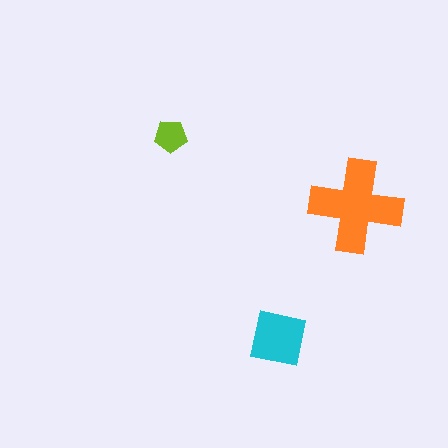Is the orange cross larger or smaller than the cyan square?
Larger.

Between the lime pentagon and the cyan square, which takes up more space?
The cyan square.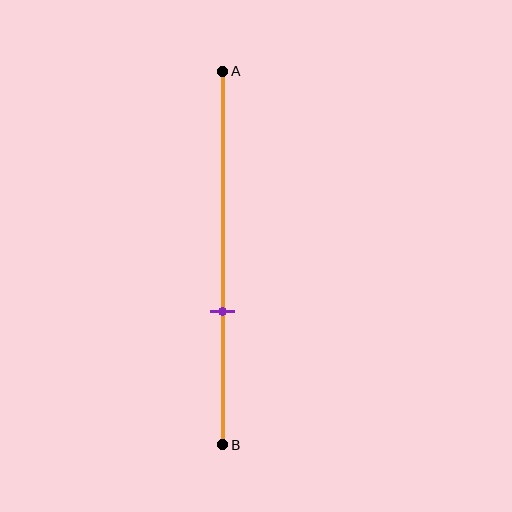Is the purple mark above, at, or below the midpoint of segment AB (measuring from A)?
The purple mark is below the midpoint of segment AB.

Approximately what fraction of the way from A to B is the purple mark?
The purple mark is approximately 65% of the way from A to B.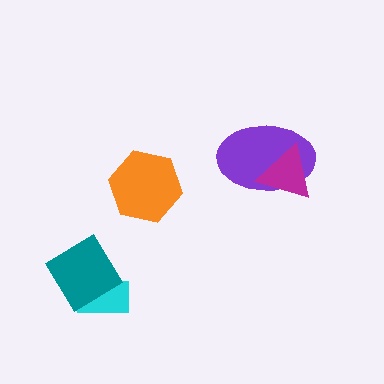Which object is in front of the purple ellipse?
The magenta triangle is in front of the purple ellipse.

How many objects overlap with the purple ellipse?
1 object overlaps with the purple ellipse.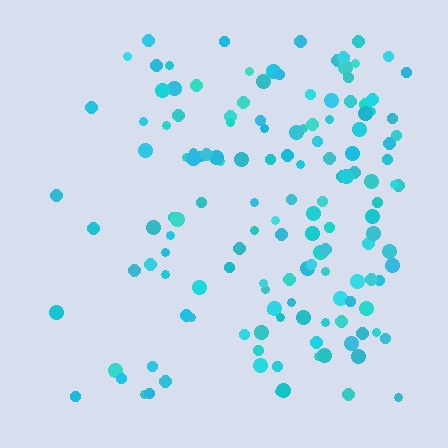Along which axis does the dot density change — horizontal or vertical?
Horizontal.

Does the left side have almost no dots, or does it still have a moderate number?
Still a moderate number, just noticeably fewer than the right.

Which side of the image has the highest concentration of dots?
The right.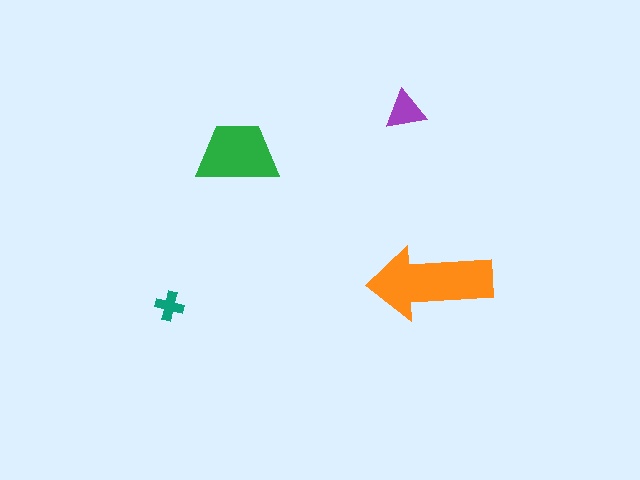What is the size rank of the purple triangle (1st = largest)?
3rd.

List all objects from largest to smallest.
The orange arrow, the green trapezoid, the purple triangle, the teal cross.